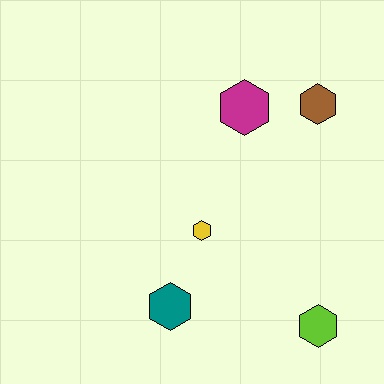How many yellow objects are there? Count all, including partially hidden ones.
There is 1 yellow object.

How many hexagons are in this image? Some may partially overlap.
There are 5 hexagons.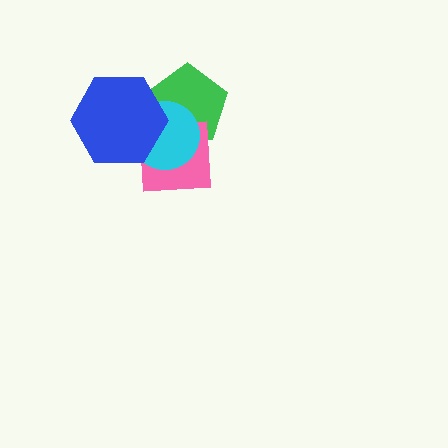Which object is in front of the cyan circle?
The blue hexagon is in front of the cyan circle.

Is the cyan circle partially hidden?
Yes, it is partially covered by another shape.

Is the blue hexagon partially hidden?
No, no other shape covers it.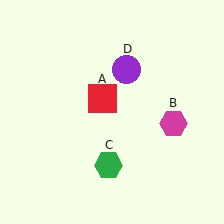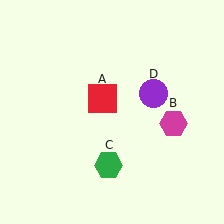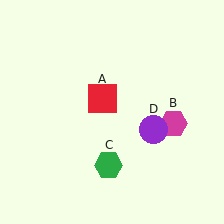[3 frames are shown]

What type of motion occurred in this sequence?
The purple circle (object D) rotated clockwise around the center of the scene.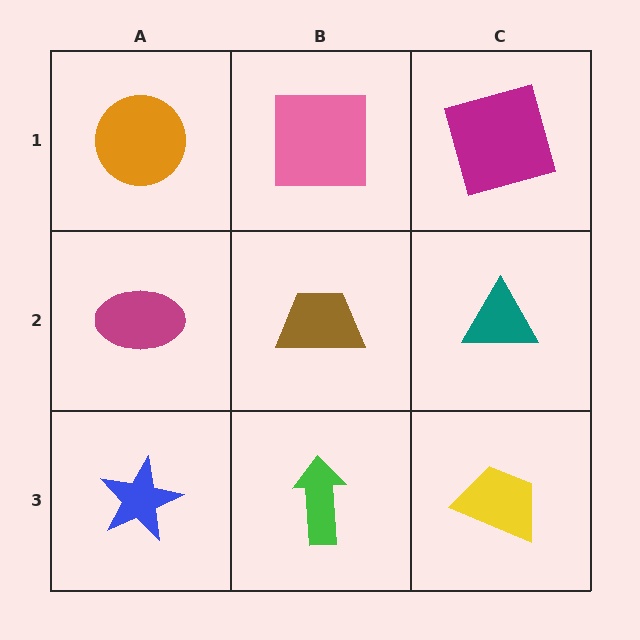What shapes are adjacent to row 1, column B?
A brown trapezoid (row 2, column B), an orange circle (row 1, column A), a magenta square (row 1, column C).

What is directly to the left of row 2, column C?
A brown trapezoid.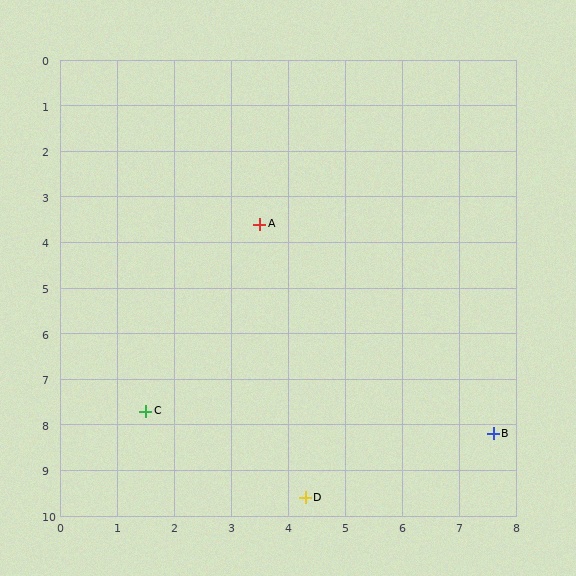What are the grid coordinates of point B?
Point B is at approximately (7.6, 8.2).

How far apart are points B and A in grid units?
Points B and A are about 6.2 grid units apart.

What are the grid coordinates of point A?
Point A is at approximately (3.5, 3.6).